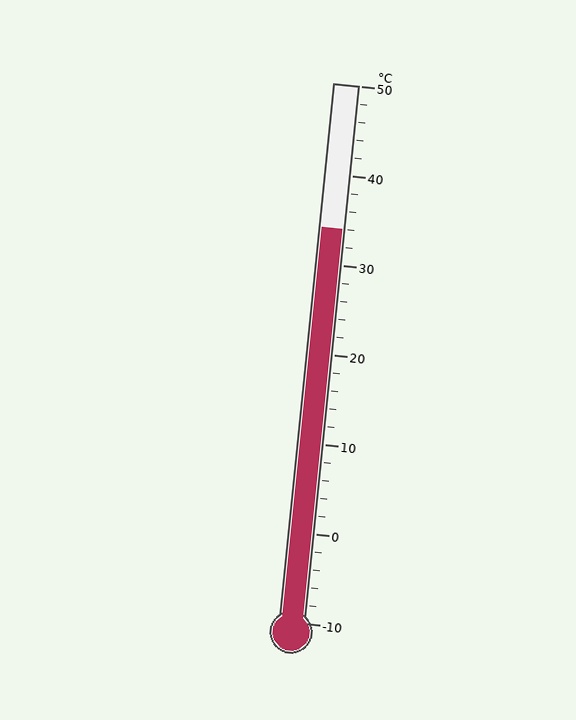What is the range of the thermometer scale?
The thermometer scale ranges from -10°C to 50°C.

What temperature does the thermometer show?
The thermometer shows approximately 34°C.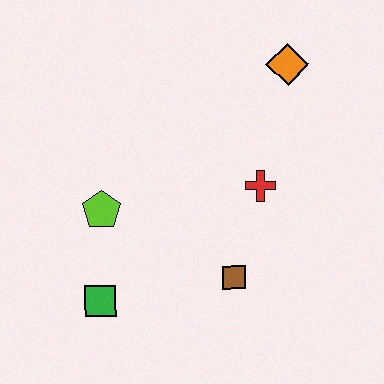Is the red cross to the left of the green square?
No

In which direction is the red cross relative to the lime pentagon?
The red cross is to the right of the lime pentagon.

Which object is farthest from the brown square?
The orange diamond is farthest from the brown square.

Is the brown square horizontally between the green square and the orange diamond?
Yes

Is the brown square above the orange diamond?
No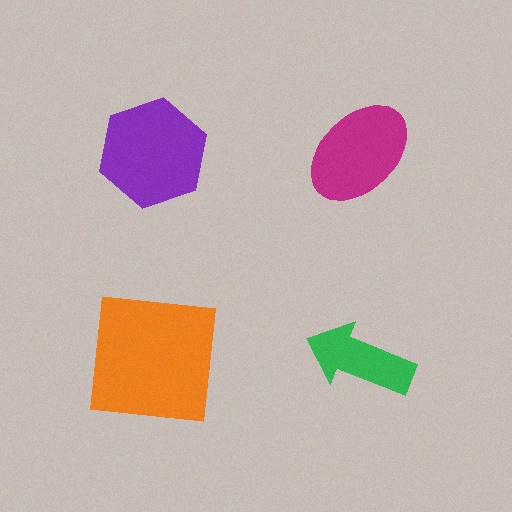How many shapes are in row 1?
2 shapes.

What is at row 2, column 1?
An orange square.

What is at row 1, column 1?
A purple hexagon.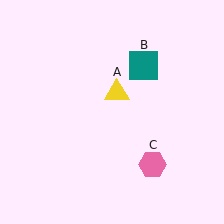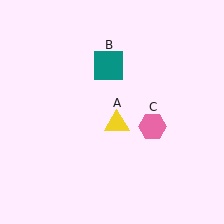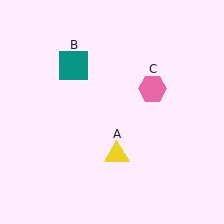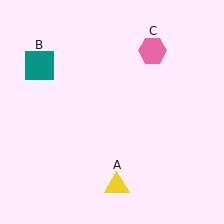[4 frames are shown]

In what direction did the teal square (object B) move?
The teal square (object B) moved left.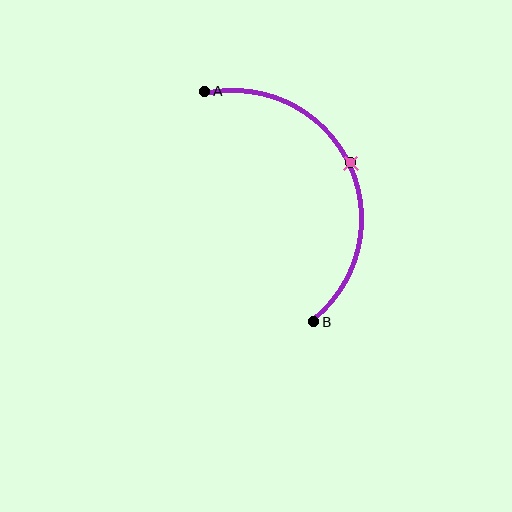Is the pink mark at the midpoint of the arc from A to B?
Yes. The pink mark lies on the arc at equal arc-length from both A and B — it is the arc midpoint.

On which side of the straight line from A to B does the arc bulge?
The arc bulges to the right of the straight line connecting A and B.